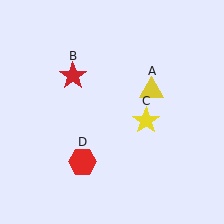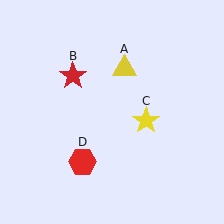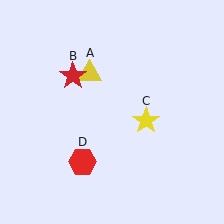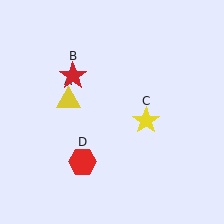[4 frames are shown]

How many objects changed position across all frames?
1 object changed position: yellow triangle (object A).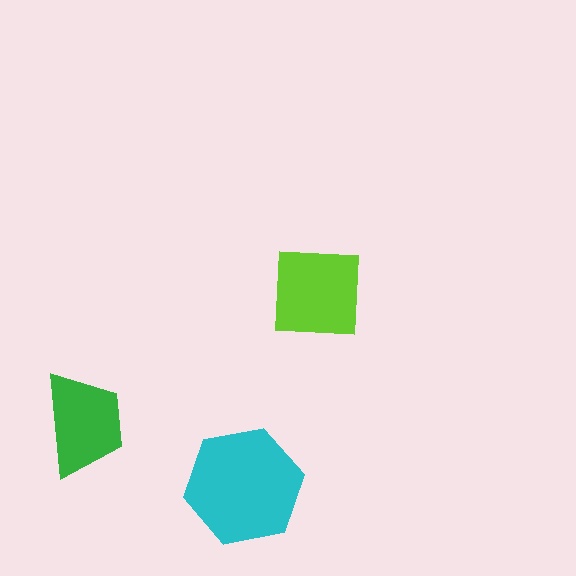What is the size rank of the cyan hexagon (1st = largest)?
1st.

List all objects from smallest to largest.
The green trapezoid, the lime square, the cyan hexagon.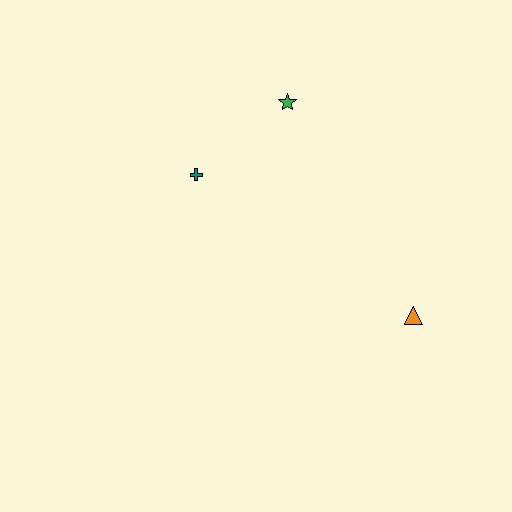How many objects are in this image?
There are 3 objects.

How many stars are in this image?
There is 1 star.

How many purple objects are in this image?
There are no purple objects.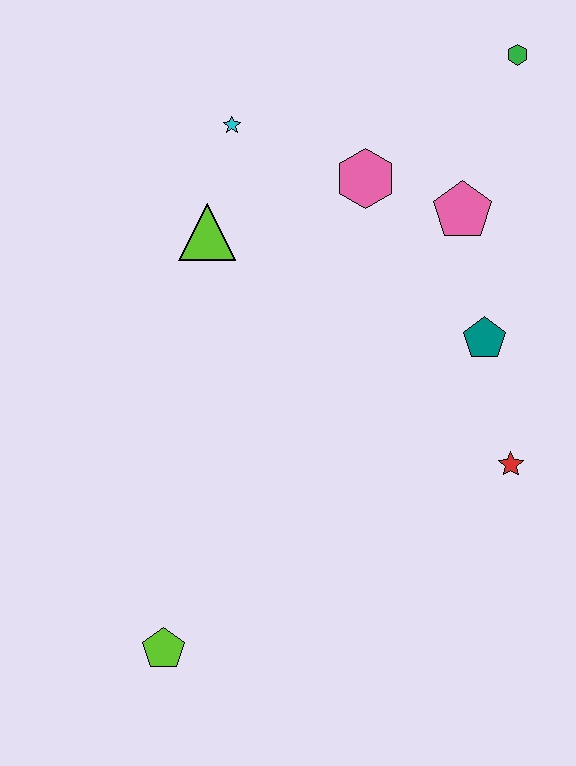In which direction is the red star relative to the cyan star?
The red star is below the cyan star.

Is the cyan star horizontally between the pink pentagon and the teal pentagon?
No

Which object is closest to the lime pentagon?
The red star is closest to the lime pentagon.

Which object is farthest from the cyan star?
The lime pentagon is farthest from the cyan star.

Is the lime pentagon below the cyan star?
Yes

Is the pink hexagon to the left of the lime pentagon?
No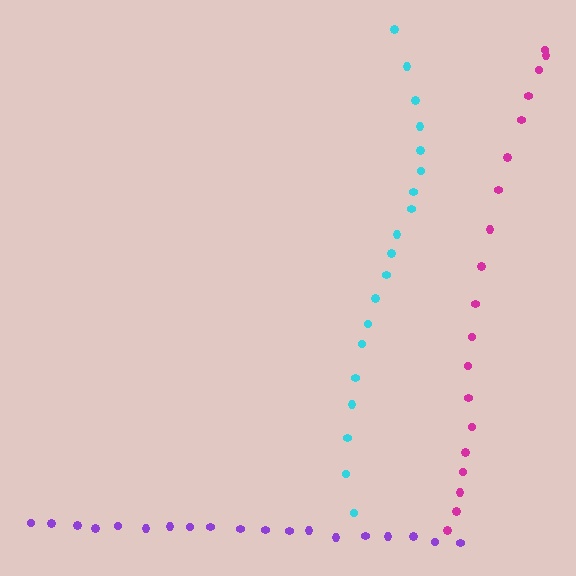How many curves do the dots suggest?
There are 3 distinct paths.